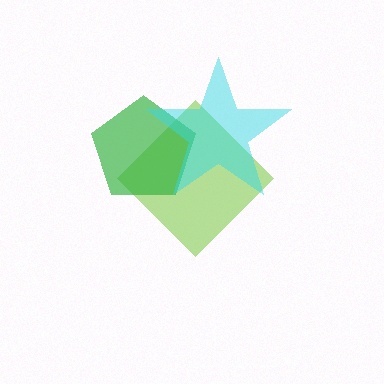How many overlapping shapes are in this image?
There are 3 overlapping shapes in the image.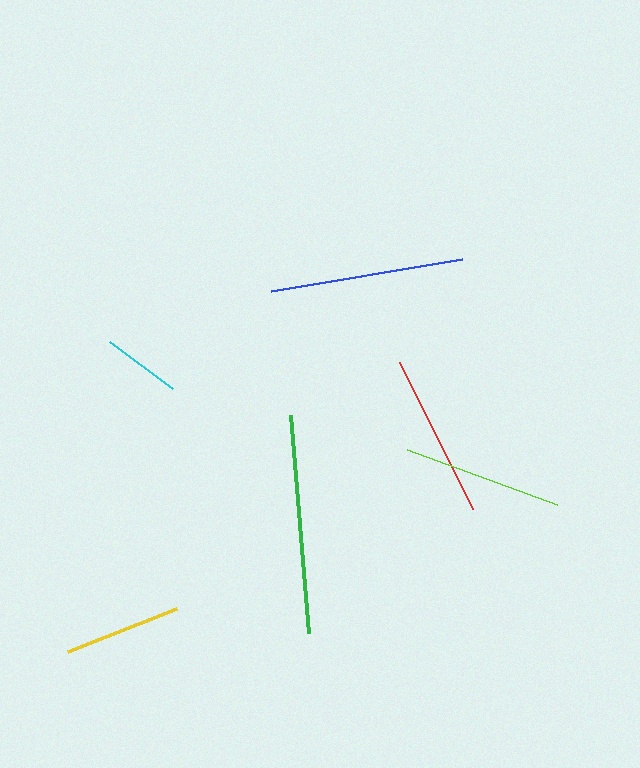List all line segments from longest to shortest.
From longest to shortest: green, blue, red, lime, yellow, cyan.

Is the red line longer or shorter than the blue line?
The blue line is longer than the red line.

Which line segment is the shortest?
The cyan line is the shortest at approximately 79 pixels.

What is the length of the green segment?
The green segment is approximately 219 pixels long.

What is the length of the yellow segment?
The yellow segment is approximately 117 pixels long.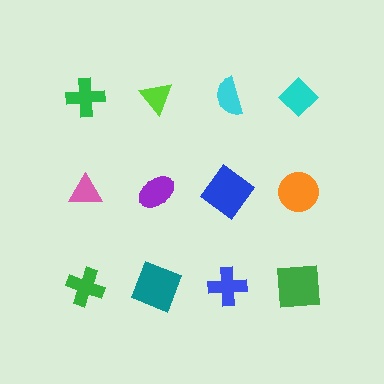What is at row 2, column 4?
An orange circle.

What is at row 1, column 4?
A cyan diamond.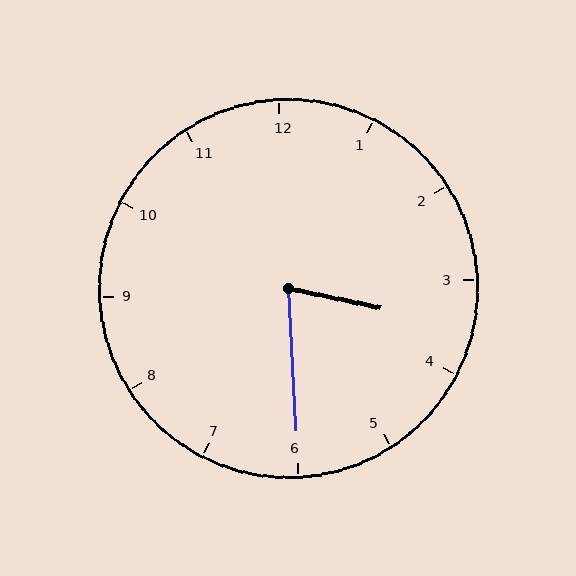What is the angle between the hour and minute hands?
Approximately 75 degrees.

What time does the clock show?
3:30.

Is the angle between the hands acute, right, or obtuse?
It is acute.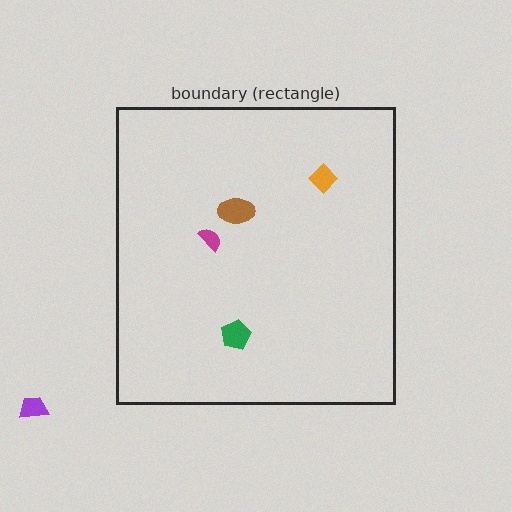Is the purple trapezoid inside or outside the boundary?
Outside.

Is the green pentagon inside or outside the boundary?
Inside.